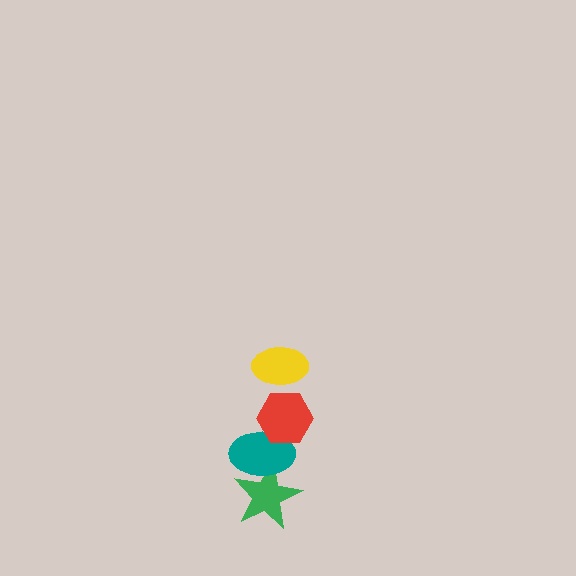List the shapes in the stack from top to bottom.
From top to bottom: the yellow ellipse, the red hexagon, the teal ellipse, the green star.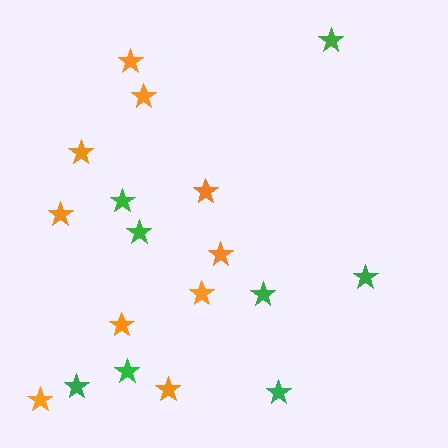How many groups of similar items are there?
There are 2 groups: one group of orange stars (10) and one group of green stars (8).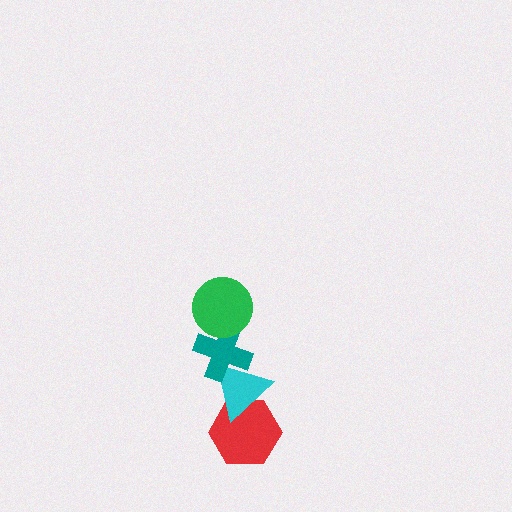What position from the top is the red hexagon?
The red hexagon is 4th from the top.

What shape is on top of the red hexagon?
The cyan triangle is on top of the red hexagon.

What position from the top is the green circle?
The green circle is 1st from the top.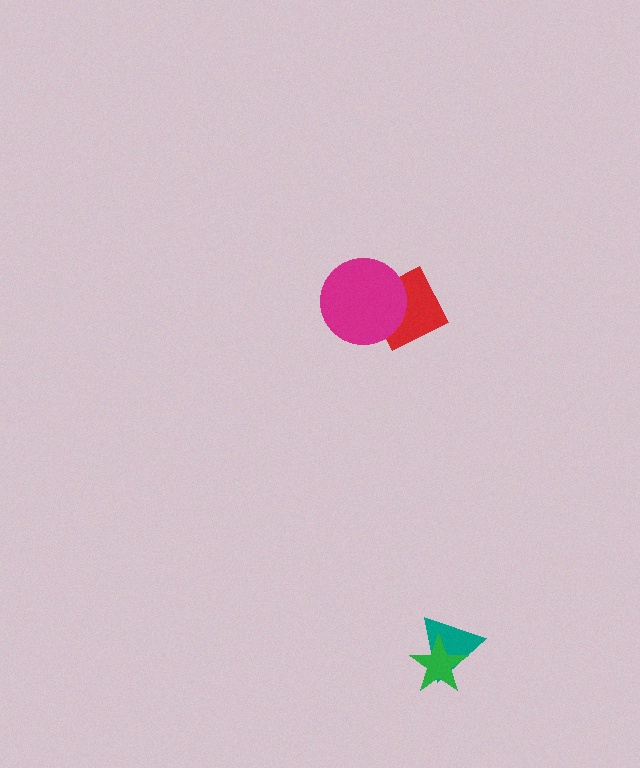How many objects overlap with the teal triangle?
1 object overlaps with the teal triangle.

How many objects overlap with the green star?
1 object overlaps with the green star.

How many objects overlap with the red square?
1 object overlaps with the red square.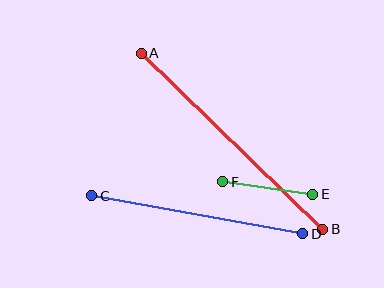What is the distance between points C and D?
The distance is approximately 215 pixels.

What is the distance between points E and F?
The distance is approximately 91 pixels.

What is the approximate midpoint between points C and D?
The midpoint is at approximately (197, 215) pixels.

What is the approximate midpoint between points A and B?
The midpoint is at approximately (232, 141) pixels.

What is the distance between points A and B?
The distance is approximately 253 pixels.